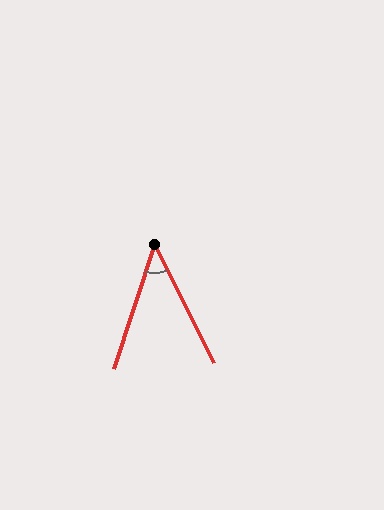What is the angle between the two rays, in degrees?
Approximately 44 degrees.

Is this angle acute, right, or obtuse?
It is acute.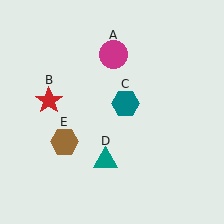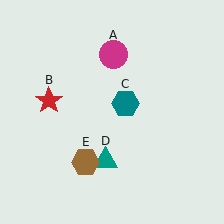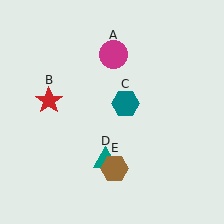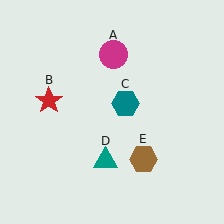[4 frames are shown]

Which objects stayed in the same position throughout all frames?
Magenta circle (object A) and red star (object B) and teal hexagon (object C) and teal triangle (object D) remained stationary.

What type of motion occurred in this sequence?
The brown hexagon (object E) rotated counterclockwise around the center of the scene.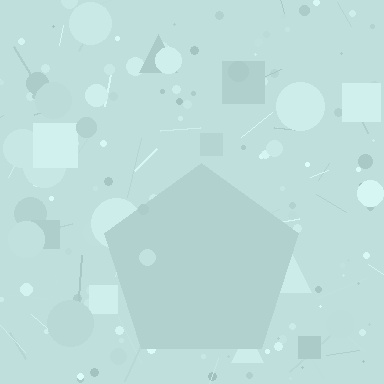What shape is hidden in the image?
A pentagon is hidden in the image.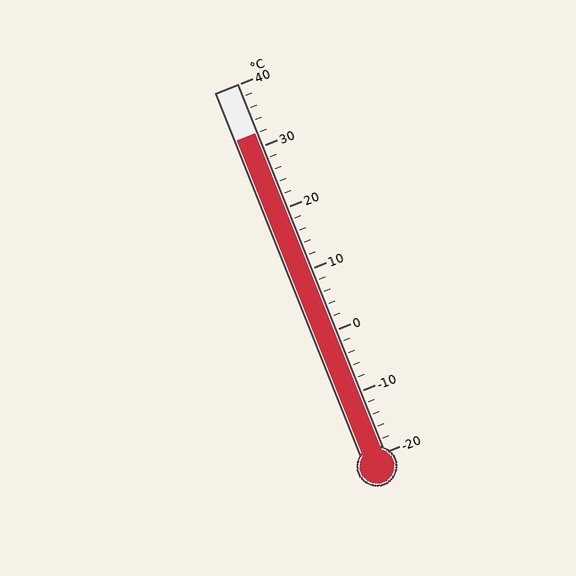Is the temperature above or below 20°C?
The temperature is above 20°C.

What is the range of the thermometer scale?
The thermometer scale ranges from -20°C to 40°C.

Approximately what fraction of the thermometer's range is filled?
The thermometer is filled to approximately 85% of its range.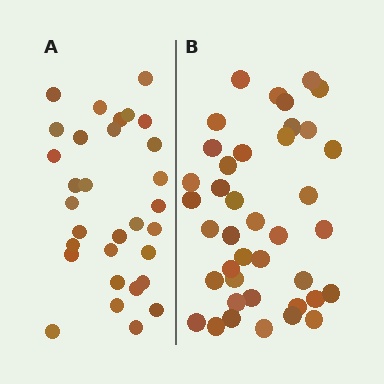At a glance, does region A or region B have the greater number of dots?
Region B (the right region) has more dots.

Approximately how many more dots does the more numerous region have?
Region B has roughly 8 or so more dots than region A.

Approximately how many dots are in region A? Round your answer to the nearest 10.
About 30 dots. (The exact count is 31, which rounds to 30.)